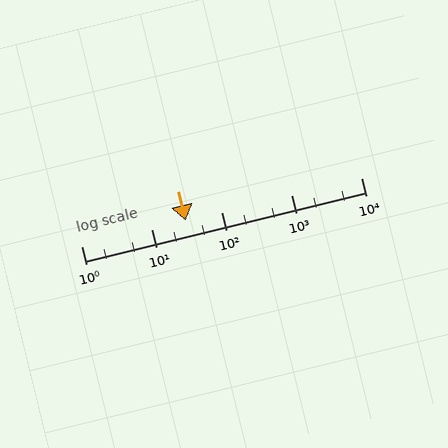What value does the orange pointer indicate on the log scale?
The pointer indicates approximately 31.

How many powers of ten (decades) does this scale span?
The scale spans 4 decades, from 1 to 10000.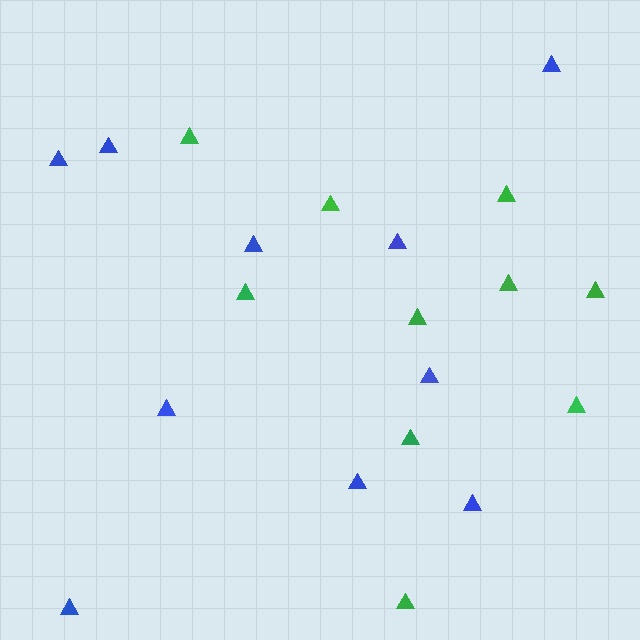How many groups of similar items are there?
There are 2 groups: one group of blue triangles (10) and one group of green triangles (10).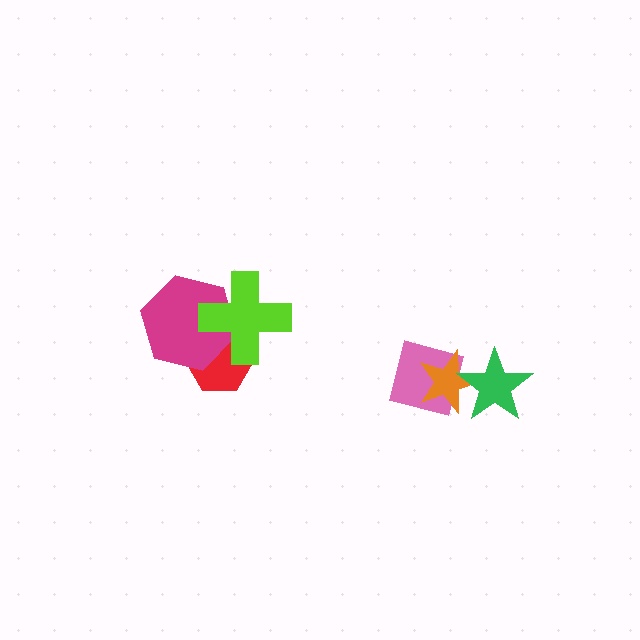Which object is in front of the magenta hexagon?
The lime cross is in front of the magenta hexagon.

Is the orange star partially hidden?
Yes, it is partially covered by another shape.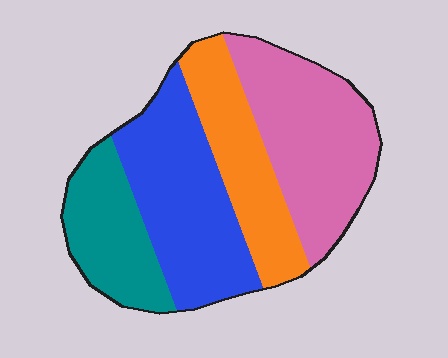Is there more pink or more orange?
Pink.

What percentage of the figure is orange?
Orange takes up about one fifth (1/5) of the figure.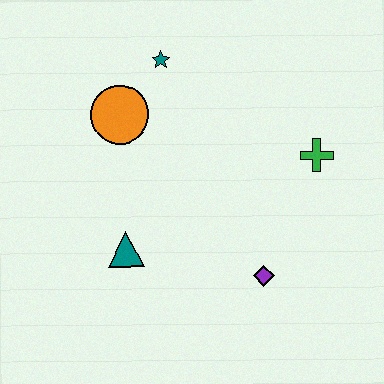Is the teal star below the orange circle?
No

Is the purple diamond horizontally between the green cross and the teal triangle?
Yes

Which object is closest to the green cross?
The purple diamond is closest to the green cross.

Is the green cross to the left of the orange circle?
No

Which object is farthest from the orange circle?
The purple diamond is farthest from the orange circle.